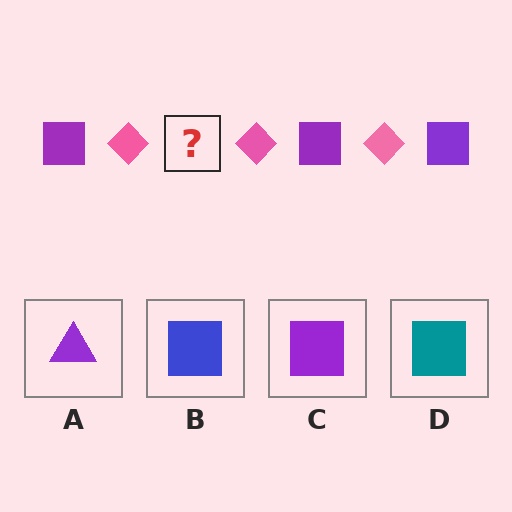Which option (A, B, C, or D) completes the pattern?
C.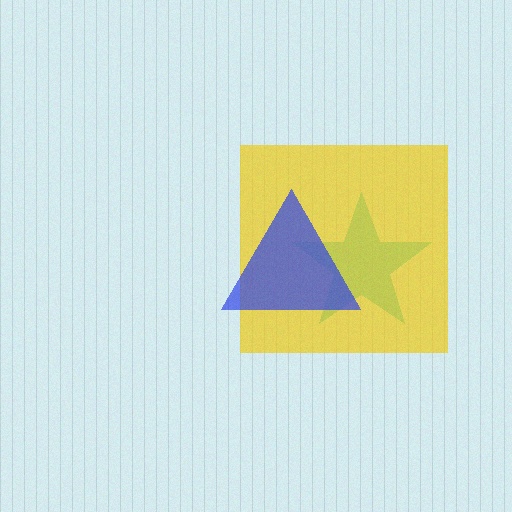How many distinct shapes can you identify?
There are 3 distinct shapes: a cyan star, a yellow square, a blue triangle.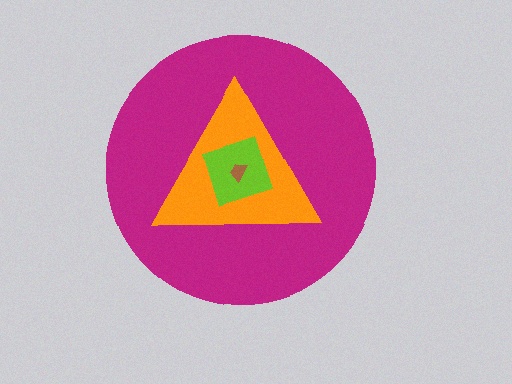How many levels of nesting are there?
4.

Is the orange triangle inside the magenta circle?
Yes.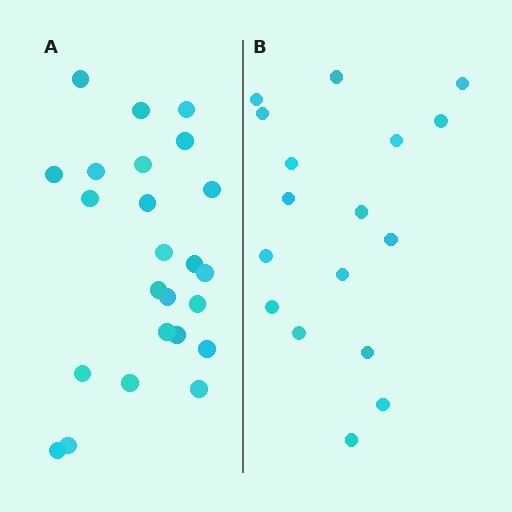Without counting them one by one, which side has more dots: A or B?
Region A (the left region) has more dots.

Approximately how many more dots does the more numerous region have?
Region A has roughly 8 or so more dots than region B.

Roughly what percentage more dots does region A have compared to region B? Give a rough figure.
About 40% more.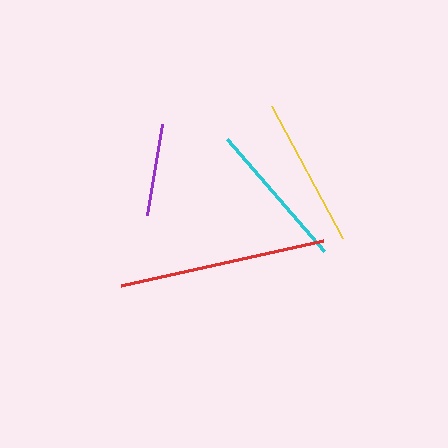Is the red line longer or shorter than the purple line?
The red line is longer than the purple line.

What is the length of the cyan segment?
The cyan segment is approximately 148 pixels long.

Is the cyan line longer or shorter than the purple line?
The cyan line is longer than the purple line.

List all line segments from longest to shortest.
From longest to shortest: red, yellow, cyan, purple.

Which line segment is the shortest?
The purple line is the shortest at approximately 92 pixels.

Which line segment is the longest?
The red line is the longest at approximately 207 pixels.